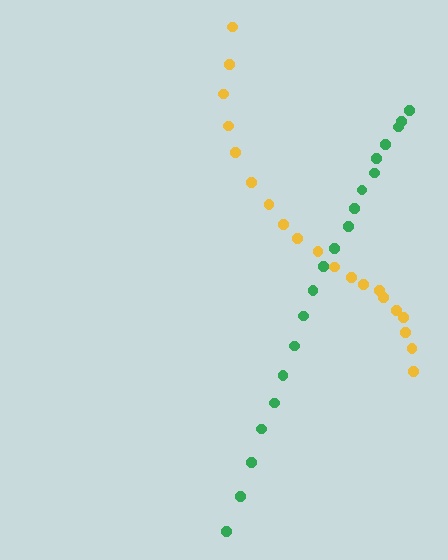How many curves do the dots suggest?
There are 2 distinct paths.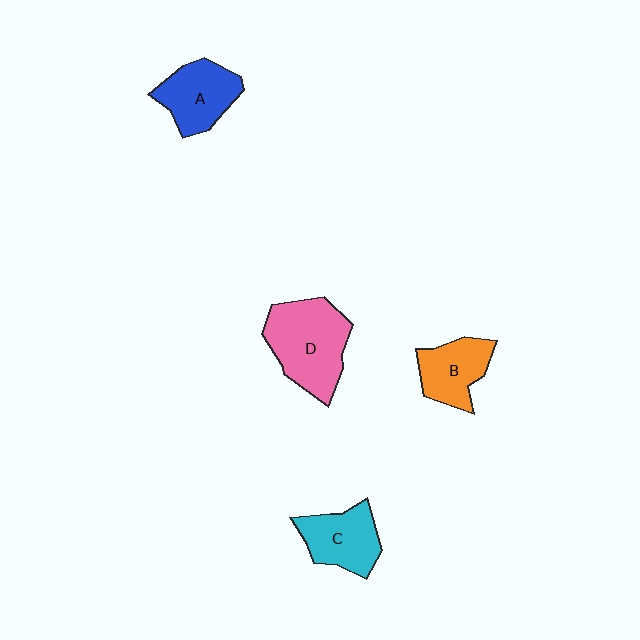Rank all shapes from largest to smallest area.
From largest to smallest: D (pink), A (blue), C (cyan), B (orange).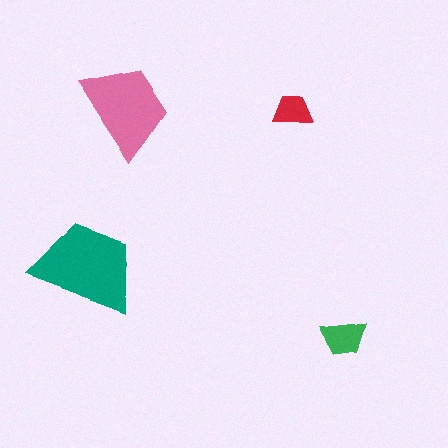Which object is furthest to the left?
The teal trapezoid is leftmost.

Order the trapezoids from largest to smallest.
the teal one, the pink one, the green one, the red one.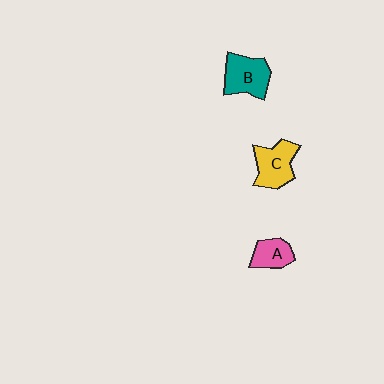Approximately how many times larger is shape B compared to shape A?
Approximately 1.6 times.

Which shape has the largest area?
Shape B (teal).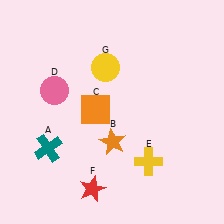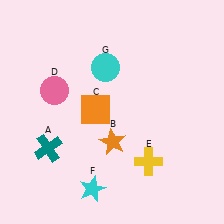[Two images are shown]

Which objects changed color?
F changed from red to cyan. G changed from yellow to cyan.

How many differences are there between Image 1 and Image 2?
There are 2 differences between the two images.